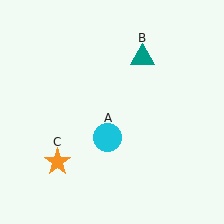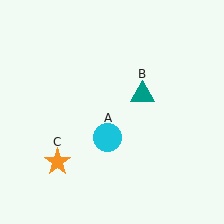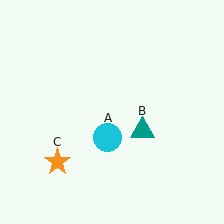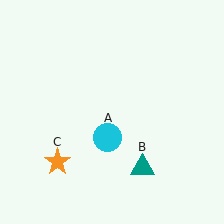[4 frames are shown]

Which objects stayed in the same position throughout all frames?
Cyan circle (object A) and orange star (object C) remained stationary.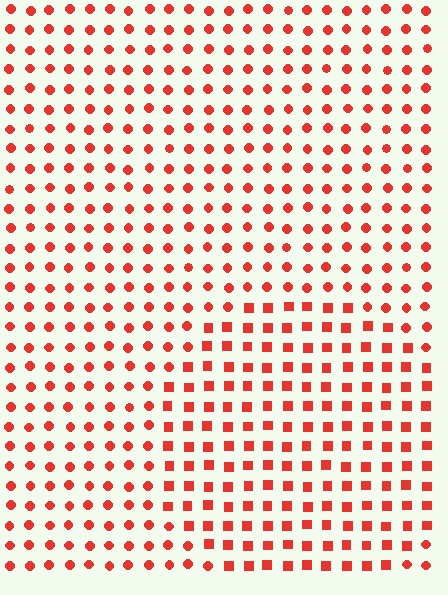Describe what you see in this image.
The image is filled with small red elements arranged in a uniform grid. A circle-shaped region contains squares, while the surrounding area contains circles. The boundary is defined purely by the change in element shape.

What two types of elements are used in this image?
The image uses squares inside the circle region and circles outside it.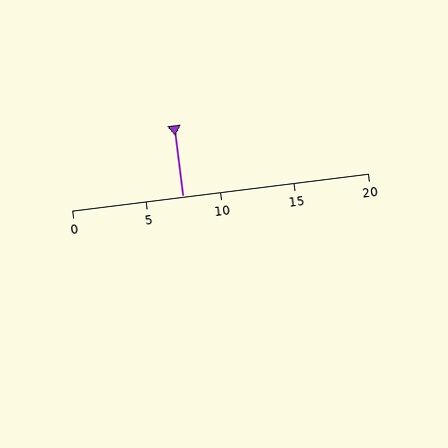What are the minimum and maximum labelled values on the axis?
The axis runs from 0 to 20.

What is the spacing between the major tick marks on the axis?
The major ticks are spaced 5 apart.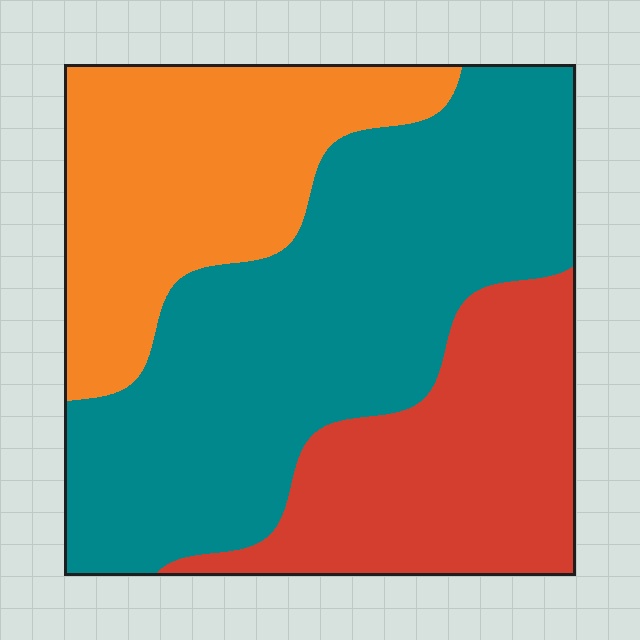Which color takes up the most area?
Teal, at roughly 50%.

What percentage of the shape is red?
Red takes up about one quarter (1/4) of the shape.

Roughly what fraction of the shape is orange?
Orange takes up about one quarter (1/4) of the shape.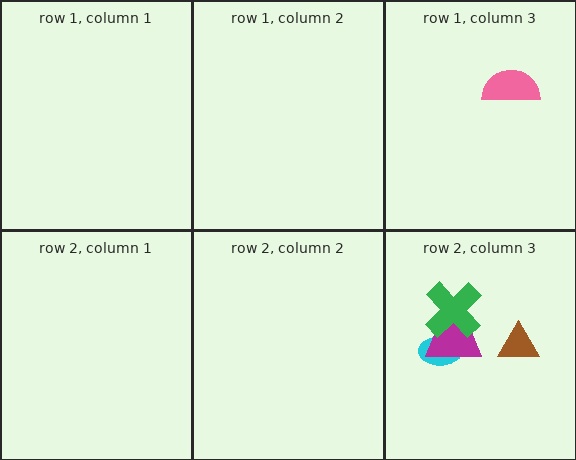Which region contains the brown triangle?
The row 2, column 3 region.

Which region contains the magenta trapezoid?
The row 2, column 3 region.